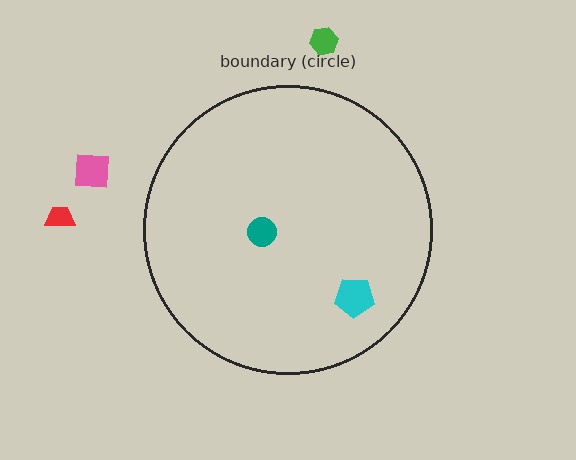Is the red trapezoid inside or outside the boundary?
Outside.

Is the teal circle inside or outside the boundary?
Inside.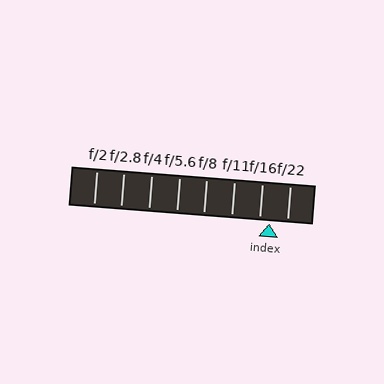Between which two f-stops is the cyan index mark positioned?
The index mark is between f/16 and f/22.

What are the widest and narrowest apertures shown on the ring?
The widest aperture shown is f/2 and the narrowest is f/22.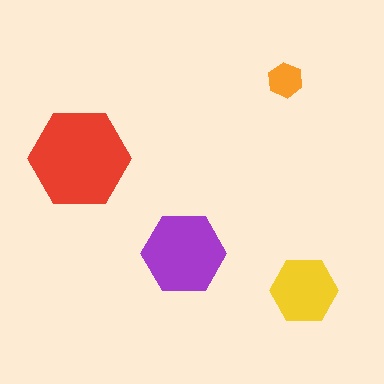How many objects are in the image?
There are 4 objects in the image.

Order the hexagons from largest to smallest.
the red one, the purple one, the yellow one, the orange one.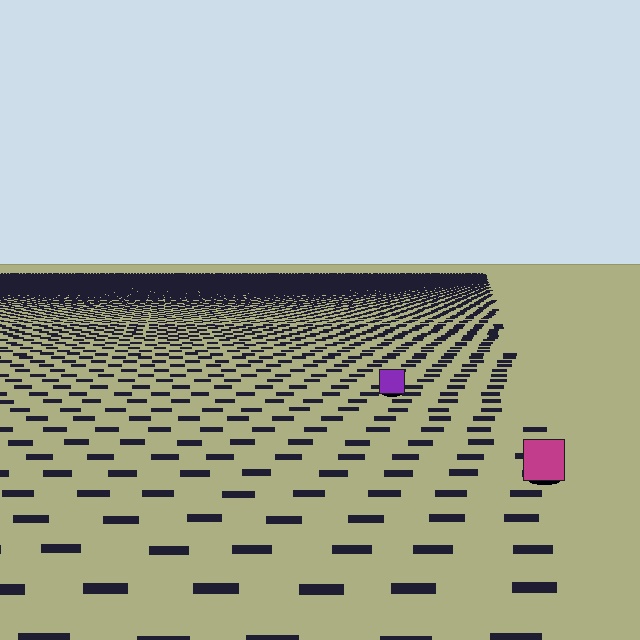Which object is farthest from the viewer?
The purple square is farthest from the viewer. It appears smaller and the ground texture around it is denser.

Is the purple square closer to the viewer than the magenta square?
No. The magenta square is closer — you can tell from the texture gradient: the ground texture is coarser near it.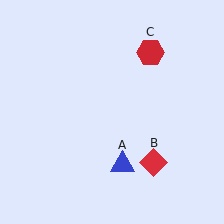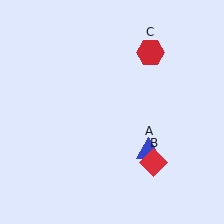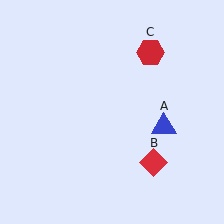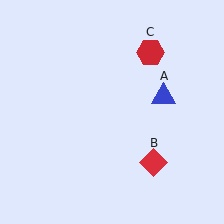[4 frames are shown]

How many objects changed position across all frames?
1 object changed position: blue triangle (object A).